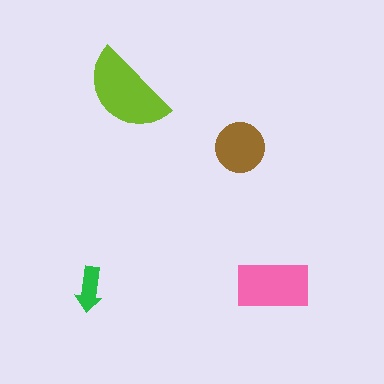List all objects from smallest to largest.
The green arrow, the brown circle, the pink rectangle, the lime semicircle.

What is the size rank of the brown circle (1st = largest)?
3rd.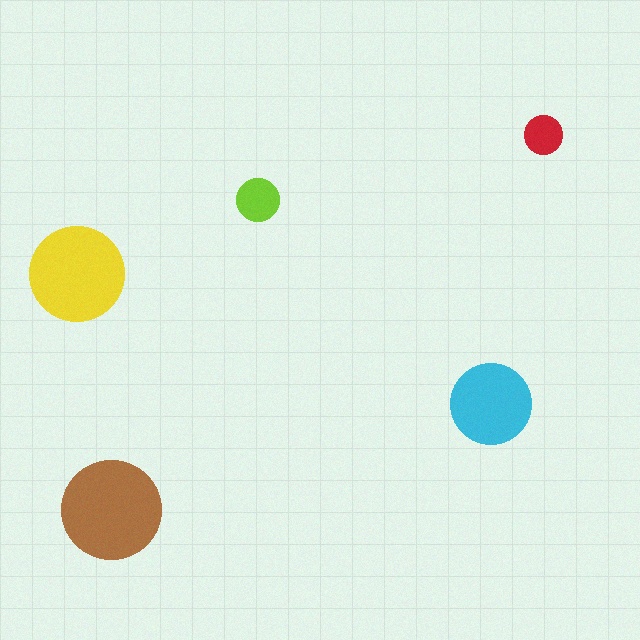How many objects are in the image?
There are 5 objects in the image.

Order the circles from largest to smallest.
the brown one, the yellow one, the cyan one, the lime one, the red one.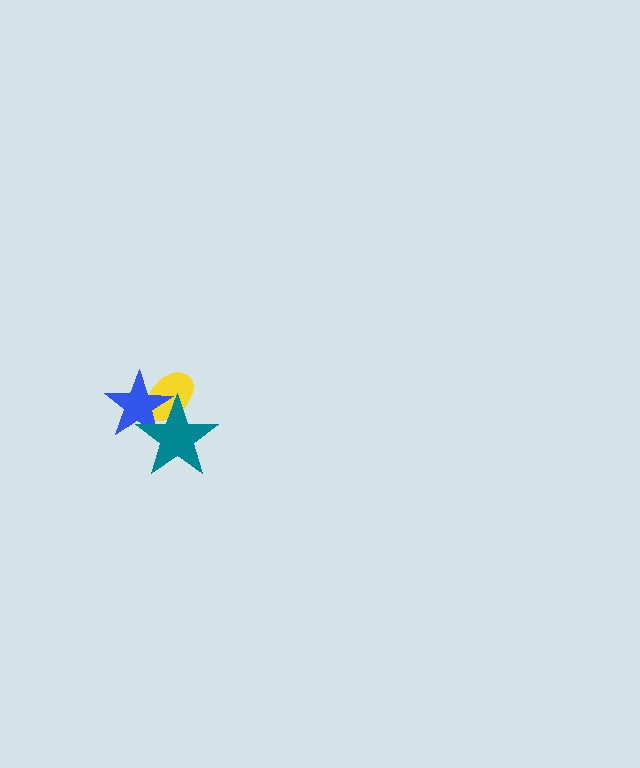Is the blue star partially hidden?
Yes, it is partially covered by another shape.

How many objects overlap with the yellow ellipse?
2 objects overlap with the yellow ellipse.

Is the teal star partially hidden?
No, no other shape covers it.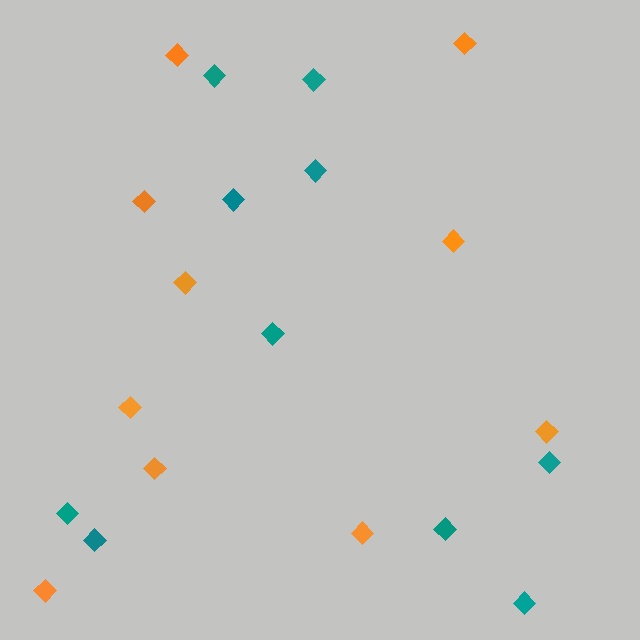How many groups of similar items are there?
There are 2 groups: one group of teal diamonds (10) and one group of orange diamonds (10).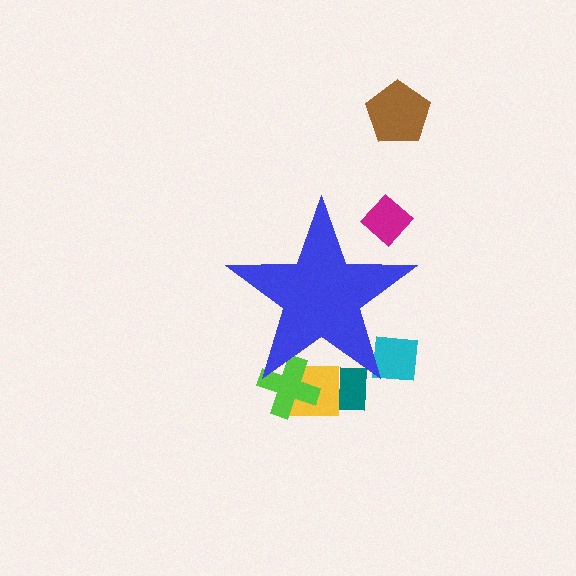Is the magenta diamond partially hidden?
Yes, the magenta diamond is partially hidden behind the blue star.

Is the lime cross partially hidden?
Yes, the lime cross is partially hidden behind the blue star.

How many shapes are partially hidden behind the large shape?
5 shapes are partially hidden.